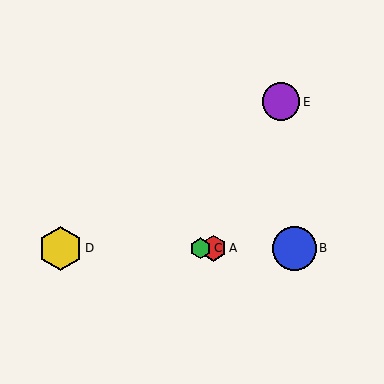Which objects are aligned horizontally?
Objects A, B, C, D are aligned horizontally.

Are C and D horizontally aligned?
Yes, both are at y≈248.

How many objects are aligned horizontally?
4 objects (A, B, C, D) are aligned horizontally.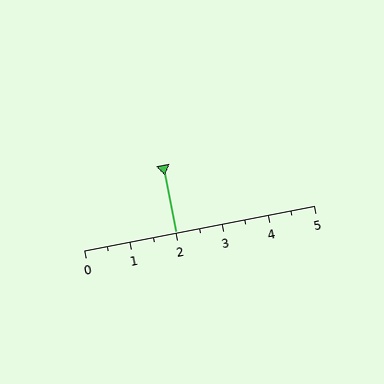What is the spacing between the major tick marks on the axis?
The major ticks are spaced 1 apart.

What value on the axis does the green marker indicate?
The marker indicates approximately 2.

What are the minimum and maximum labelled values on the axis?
The axis runs from 0 to 5.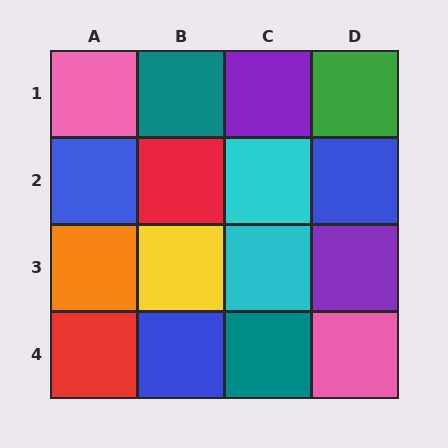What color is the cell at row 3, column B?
Yellow.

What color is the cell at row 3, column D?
Purple.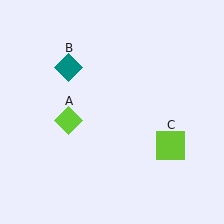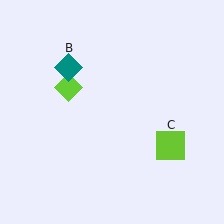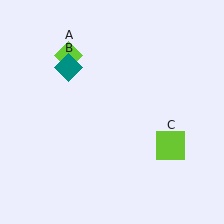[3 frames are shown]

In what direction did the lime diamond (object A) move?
The lime diamond (object A) moved up.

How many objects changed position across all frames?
1 object changed position: lime diamond (object A).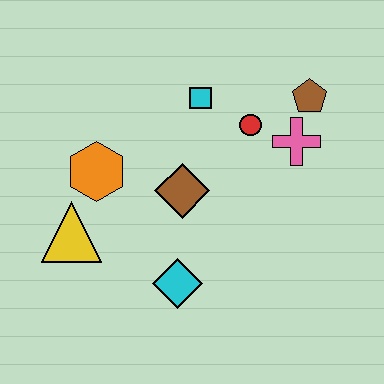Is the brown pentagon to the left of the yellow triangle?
No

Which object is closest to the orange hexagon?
The yellow triangle is closest to the orange hexagon.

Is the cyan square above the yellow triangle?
Yes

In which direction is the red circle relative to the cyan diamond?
The red circle is above the cyan diamond.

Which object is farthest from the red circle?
The yellow triangle is farthest from the red circle.